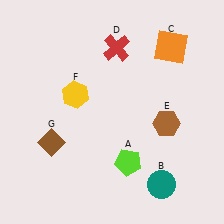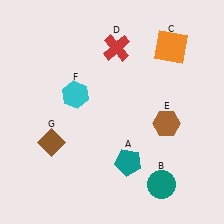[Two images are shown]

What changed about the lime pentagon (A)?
In Image 1, A is lime. In Image 2, it changed to teal.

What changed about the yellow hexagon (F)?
In Image 1, F is yellow. In Image 2, it changed to cyan.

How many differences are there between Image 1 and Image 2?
There are 2 differences between the two images.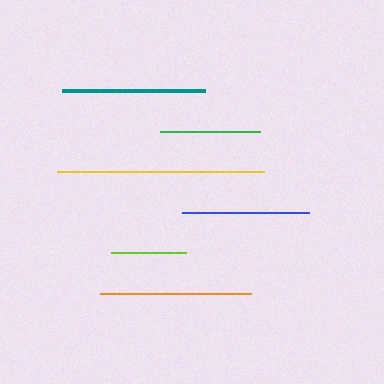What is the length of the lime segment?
The lime segment is approximately 75 pixels long.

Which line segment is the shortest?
The lime line is the shortest at approximately 75 pixels.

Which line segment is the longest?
The yellow line is the longest at approximately 207 pixels.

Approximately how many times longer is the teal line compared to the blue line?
The teal line is approximately 1.1 times the length of the blue line.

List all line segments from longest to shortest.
From longest to shortest: yellow, orange, teal, blue, green, lime.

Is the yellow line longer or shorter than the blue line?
The yellow line is longer than the blue line.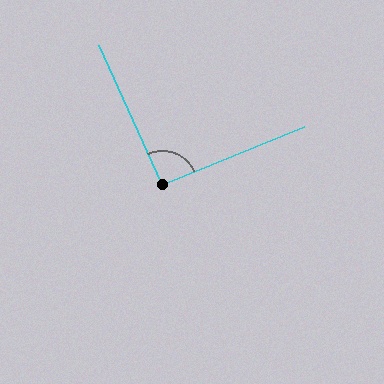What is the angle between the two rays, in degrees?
Approximately 92 degrees.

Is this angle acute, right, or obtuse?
It is approximately a right angle.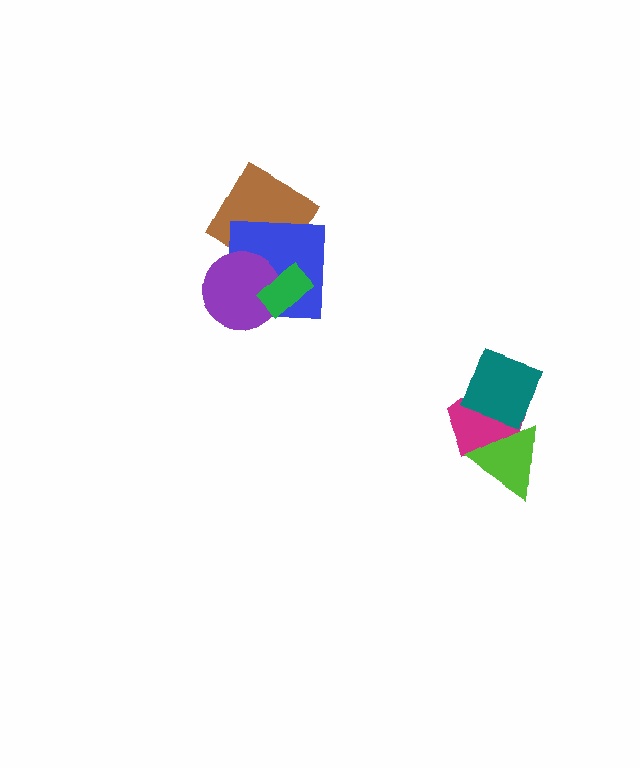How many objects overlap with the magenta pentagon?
2 objects overlap with the magenta pentagon.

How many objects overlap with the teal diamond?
2 objects overlap with the teal diamond.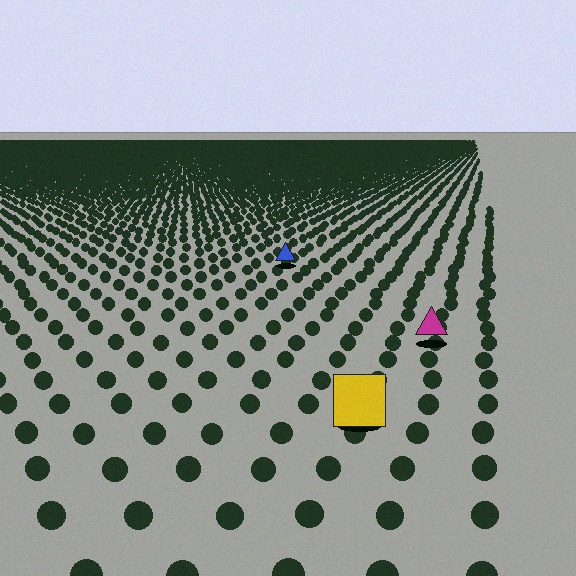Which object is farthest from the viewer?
The blue triangle is farthest from the viewer. It appears smaller and the ground texture around it is denser.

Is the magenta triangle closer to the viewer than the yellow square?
No. The yellow square is closer — you can tell from the texture gradient: the ground texture is coarser near it.